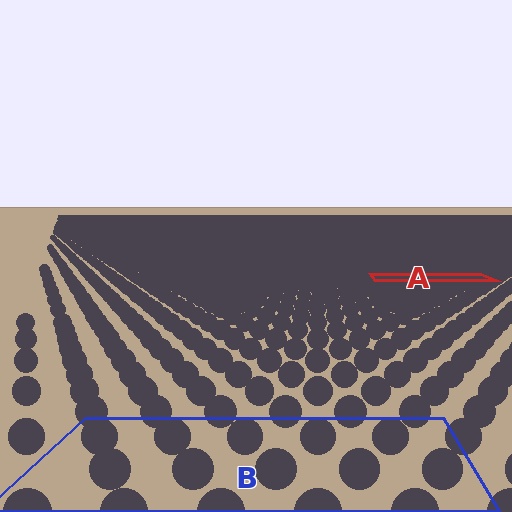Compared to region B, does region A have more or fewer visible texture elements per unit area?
Region A has more texture elements per unit area — they are packed more densely because it is farther away.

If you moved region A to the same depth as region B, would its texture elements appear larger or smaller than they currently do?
They would appear larger. At a closer depth, the same texture elements are projected at a bigger on-screen size.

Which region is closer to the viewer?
Region B is closer. The texture elements there are larger and more spread out.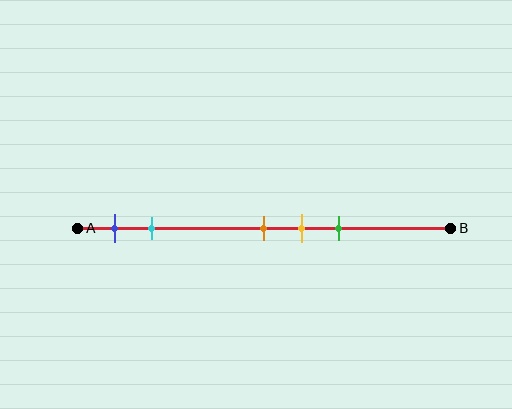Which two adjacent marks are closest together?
The orange and yellow marks are the closest adjacent pair.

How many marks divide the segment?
There are 5 marks dividing the segment.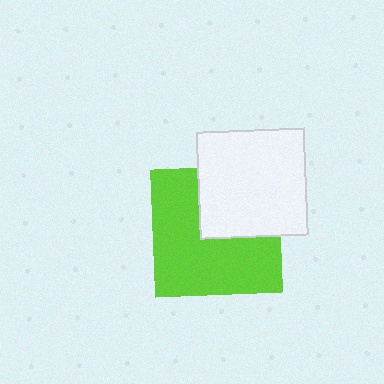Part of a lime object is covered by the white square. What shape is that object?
It is a square.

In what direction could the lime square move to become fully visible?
The lime square could move toward the lower-left. That would shift it out from behind the white square entirely.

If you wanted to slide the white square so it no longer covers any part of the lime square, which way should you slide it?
Slide it toward the upper-right — that is the most direct way to separate the two shapes.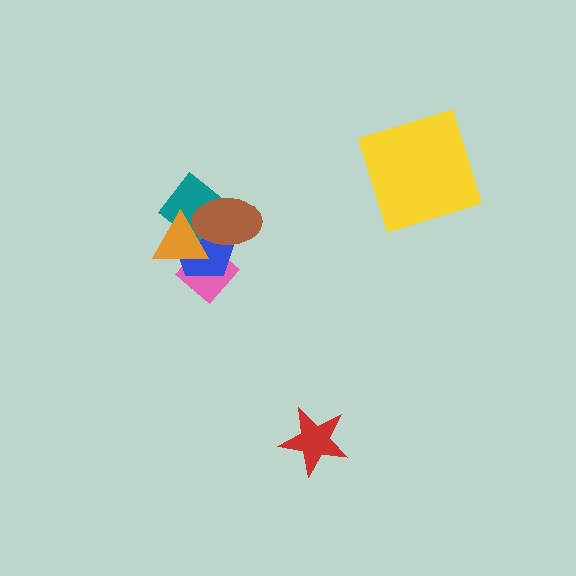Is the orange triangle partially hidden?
Yes, it is partially covered by another shape.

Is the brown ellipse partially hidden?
No, no other shape covers it.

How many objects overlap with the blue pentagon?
4 objects overlap with the blue pentagon.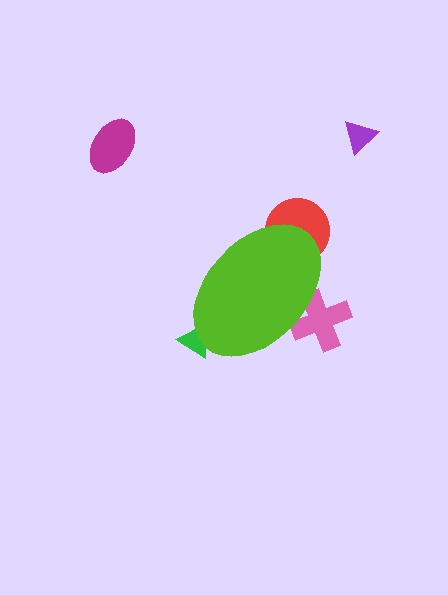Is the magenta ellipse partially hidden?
No, the magenta ellipse is fully visible.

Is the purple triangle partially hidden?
No, the purple triangle is fully visible.